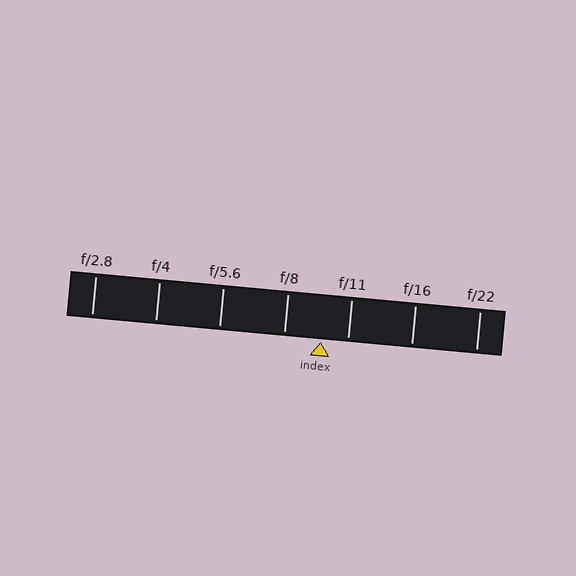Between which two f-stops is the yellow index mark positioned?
The index mark is between f/8 and f/11.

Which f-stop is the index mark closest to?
The index mark is closest to f/11.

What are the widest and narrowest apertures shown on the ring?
The widest aperture shown is f/2.8 and the narrowest is f/22.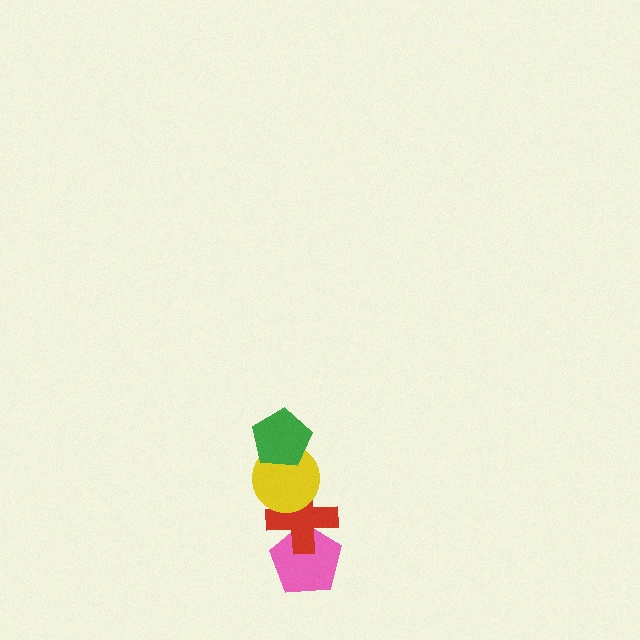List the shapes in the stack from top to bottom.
From top to bottom: the green pentagon, the yellow circle, the red cross, the pink pentagon.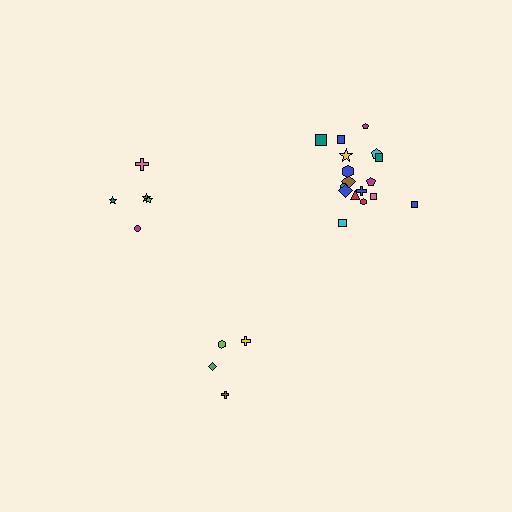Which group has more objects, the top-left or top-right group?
The top-right group.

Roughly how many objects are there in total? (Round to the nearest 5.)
Roughly 25 objects in total.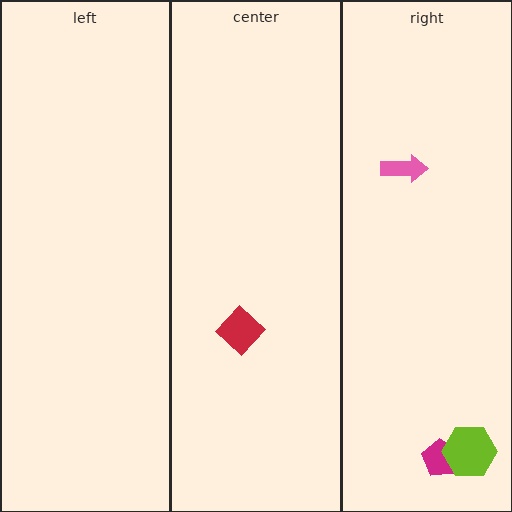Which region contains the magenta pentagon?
The right region.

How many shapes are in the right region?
3.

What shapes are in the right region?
The magenta pentagon, the lime hexagon, the pink arrow.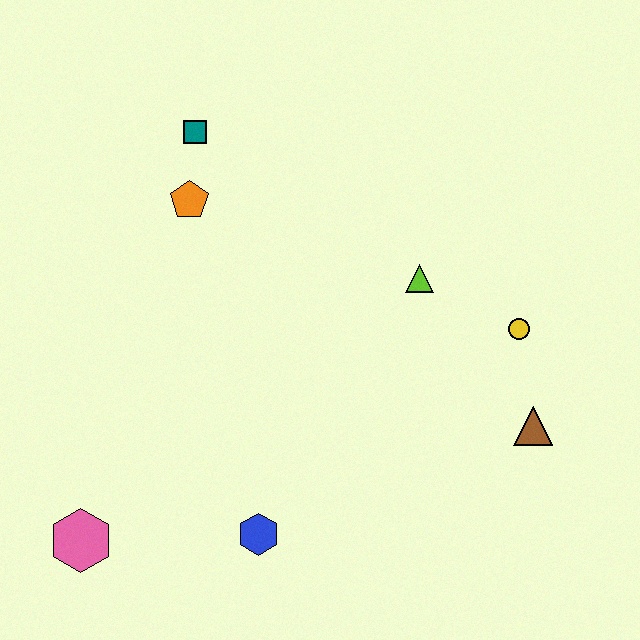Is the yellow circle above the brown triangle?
Yes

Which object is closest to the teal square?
The orange pentagon is closest to the teal square.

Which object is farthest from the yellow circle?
The pink hexagon is farthest from the yellow circle.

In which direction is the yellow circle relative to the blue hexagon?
The yellow circle is to the right of the blue hexagon.